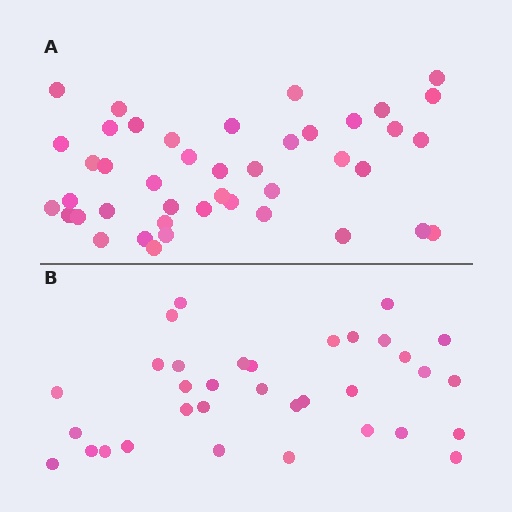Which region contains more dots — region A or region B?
Region A (the top region) has more dots.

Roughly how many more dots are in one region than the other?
Region A has roughly 8 or so more dots than region B.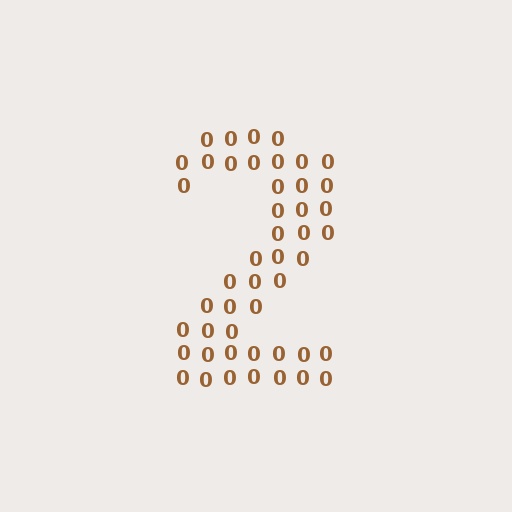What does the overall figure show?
The overall figure shows the digit 2.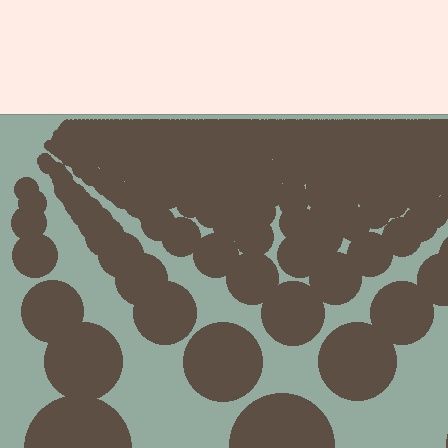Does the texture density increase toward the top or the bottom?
Density increases toward the top.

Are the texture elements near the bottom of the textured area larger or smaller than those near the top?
Larger. Near the bottom, elements are closer to the viewer and appear at a bigger on-screen size.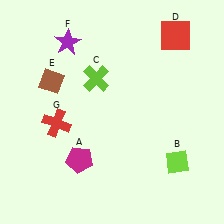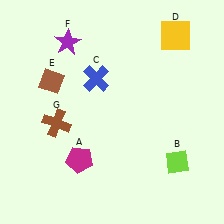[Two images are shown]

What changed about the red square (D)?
In Image 1, D is red. In Image 2, it changed to yellow.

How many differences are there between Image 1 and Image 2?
There are 3 differences between the two images.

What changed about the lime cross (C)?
In Image 1, C is lime. In Image 2, it changed to blue.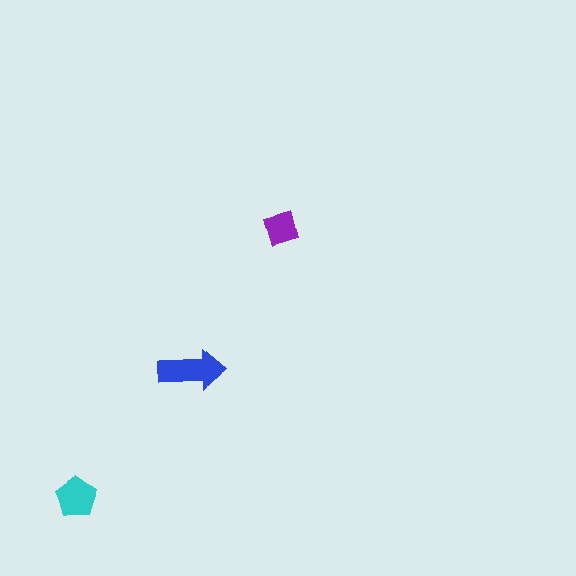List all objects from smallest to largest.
The purple diamond, the cyan pentagon, the blue arrow.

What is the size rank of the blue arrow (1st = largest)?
1st.